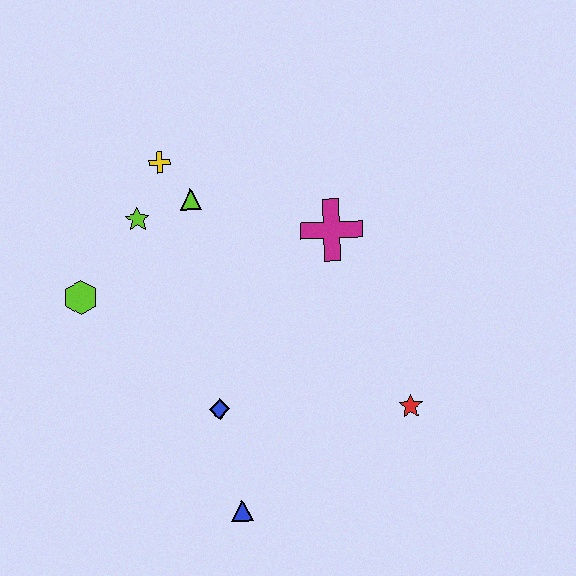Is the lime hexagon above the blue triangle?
Yes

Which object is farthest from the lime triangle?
The blue triangle is farthest from the lime triangle.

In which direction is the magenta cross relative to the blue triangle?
The magenta cross is above the blue triangle.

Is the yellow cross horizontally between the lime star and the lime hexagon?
No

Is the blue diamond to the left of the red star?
Yes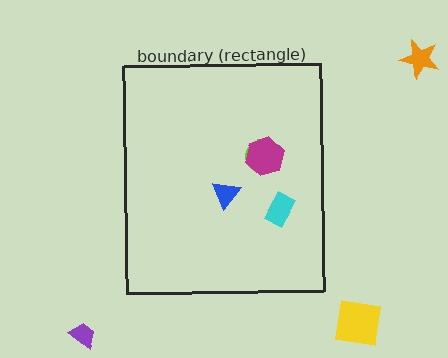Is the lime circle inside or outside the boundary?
Inside.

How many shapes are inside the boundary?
4 inside, 3 outside.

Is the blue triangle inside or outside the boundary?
Inside.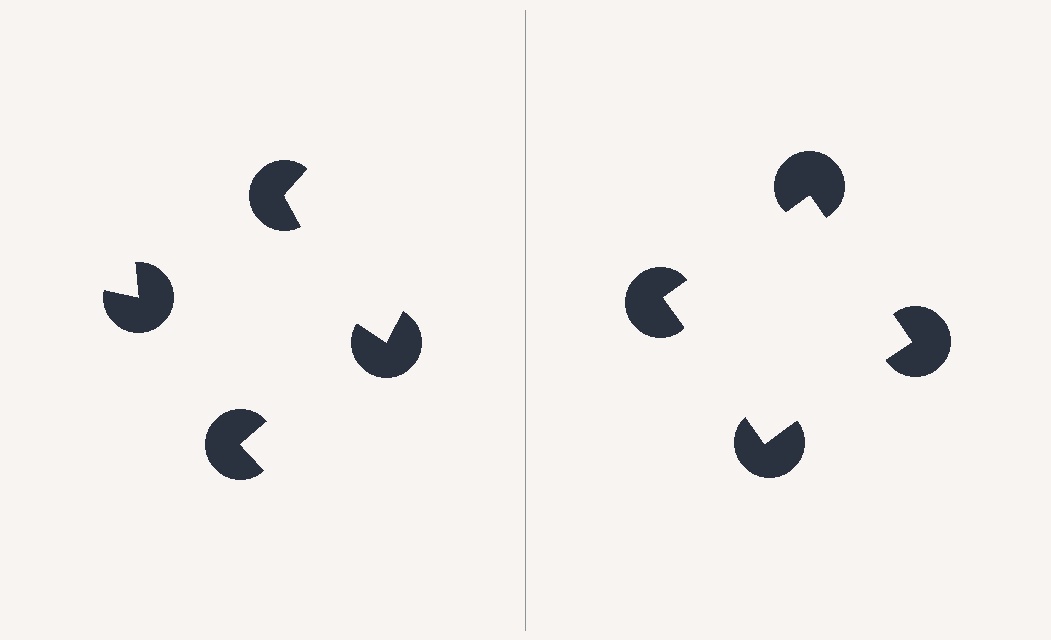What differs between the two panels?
The pac-man discs are positioned identically on both sides; only the wedge orientations differ. On the right they align to a square; on the left they are misaligned.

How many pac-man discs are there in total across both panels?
8 — 4 on each side.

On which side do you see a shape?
An illusory square appears on the right side. On the left side the wedge cuts are rotated, so no coherent shape forms.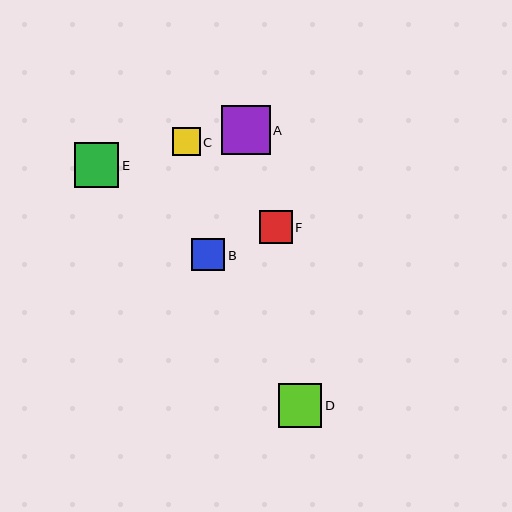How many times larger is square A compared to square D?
Square A is approximately 1.1 times the size of square D.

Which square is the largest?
Square A is the largest with a size of approximately 49 pixels.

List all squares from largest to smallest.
From largest to smallest: A, E, D, F, B, C.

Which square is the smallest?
Square C is the smallest with a size of approximately 28 pixels.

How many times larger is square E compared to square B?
Square E is approximately 1.4 times the size of square B.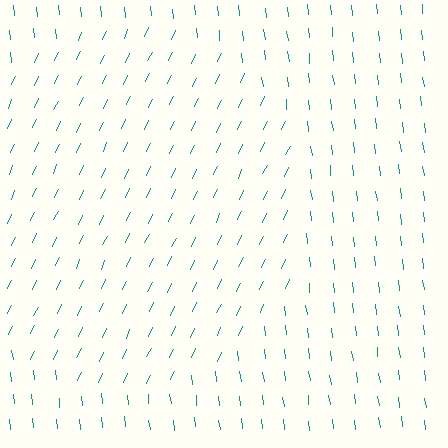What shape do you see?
I see a circle.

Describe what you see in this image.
The image is filled with small teal line segments. A circle region in the image has lines oriented differently from the surrounding lines, creating a visible texture boundary.